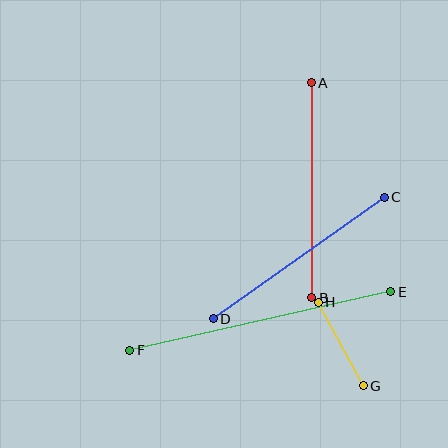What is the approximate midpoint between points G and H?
The midpoint is at approximately (341, 344) pixels.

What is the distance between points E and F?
The distance is approximately 267 pixels.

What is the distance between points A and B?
The distance is approximately 215 pixels.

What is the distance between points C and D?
The distance is approximately 210 pixels.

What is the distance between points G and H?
The distance is approximately 95 pixels.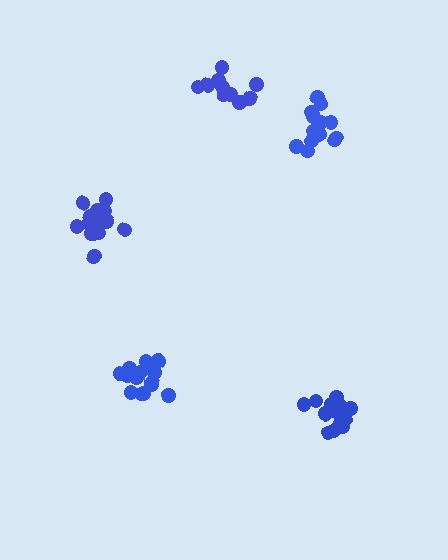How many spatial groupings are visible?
There are 5 spatial groupings.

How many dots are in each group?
Group 1: 15 dots, Group 2: 15 dots, Group 3: 15 dots, Group 4: 14 dots, Group 5: 10 dots (69 total).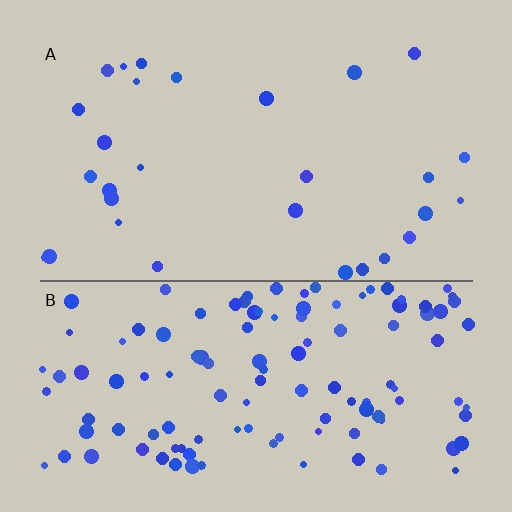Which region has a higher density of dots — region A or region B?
B (the bottom).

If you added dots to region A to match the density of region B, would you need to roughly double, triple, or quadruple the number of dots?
Approximately quadruple.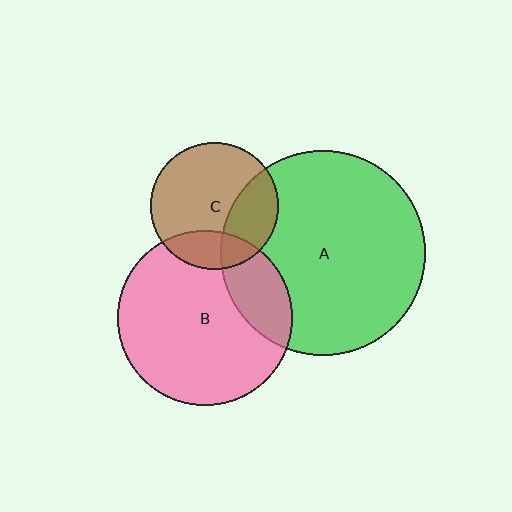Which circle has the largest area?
Circle A (green).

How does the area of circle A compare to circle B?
Approximately 1.4 times.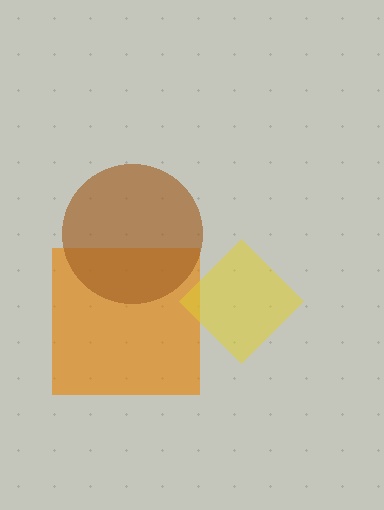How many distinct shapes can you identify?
There are 3 distinct shapes: an orange square, a brown circle, a yellow diamond.